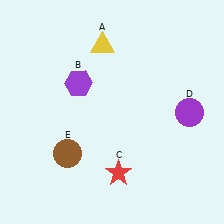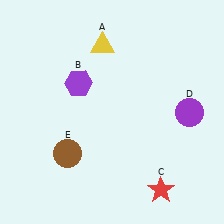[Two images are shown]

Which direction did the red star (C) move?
The red star (C) moved right.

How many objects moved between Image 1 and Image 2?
1 object moved between the two images.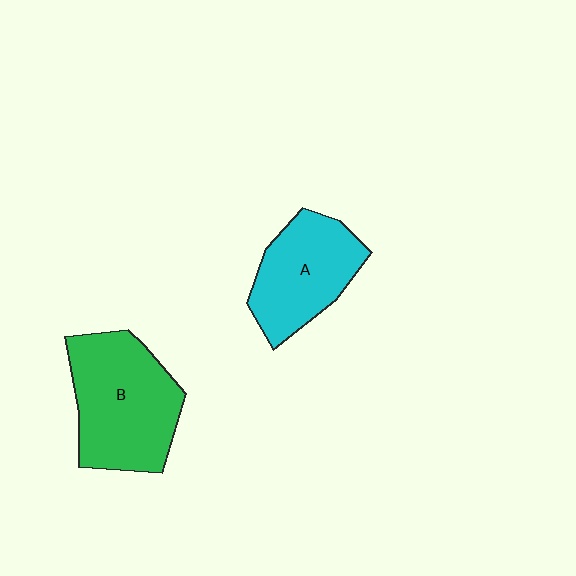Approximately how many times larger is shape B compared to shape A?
Approximately 1.3 times.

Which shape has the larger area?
Shape B (green).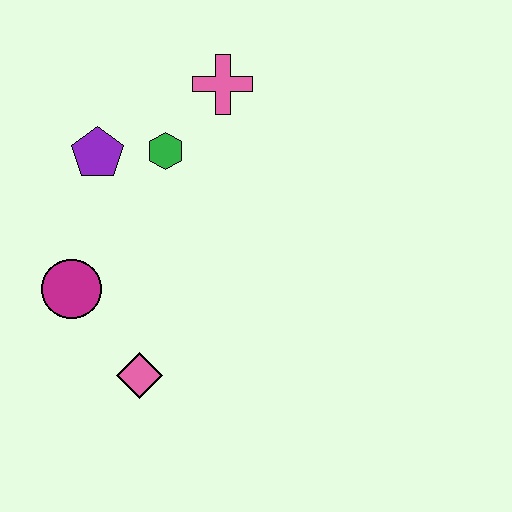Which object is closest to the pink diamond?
The magenta circle is closest to the pink diamond.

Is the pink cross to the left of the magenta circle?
No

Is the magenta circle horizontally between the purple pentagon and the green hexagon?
No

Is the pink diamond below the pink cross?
Yes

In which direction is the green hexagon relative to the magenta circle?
The green hexagon is above the magenta circle.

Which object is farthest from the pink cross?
The pink diamond is farthest from the pink cross.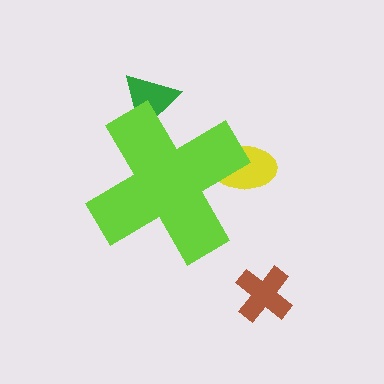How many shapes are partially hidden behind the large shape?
2 shapes are partially hidden.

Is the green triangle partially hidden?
Yes, the green triangle is partially hidden behind the lime cross.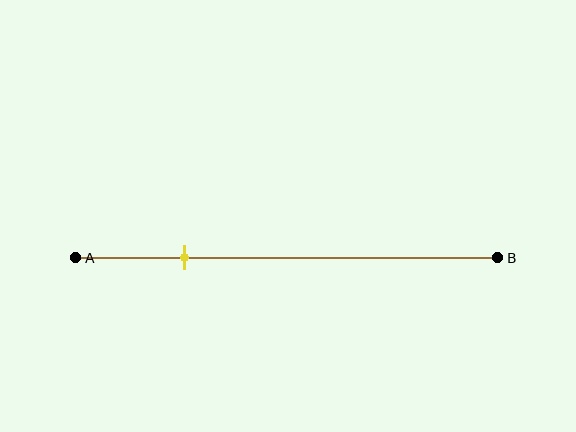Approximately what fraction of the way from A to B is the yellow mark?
The yellow mark is approximately 25% of the way from A to B.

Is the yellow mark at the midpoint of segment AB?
No, the mark is at about 25% from A, not at the 50% midpoint.